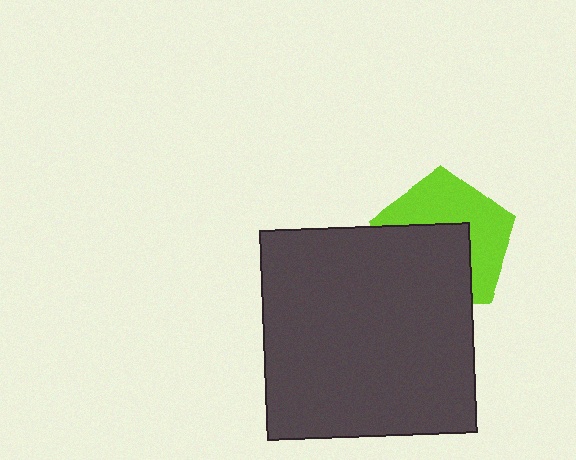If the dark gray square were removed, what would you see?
You would see the complete lime pentagon.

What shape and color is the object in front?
The object in front is a dark gray square.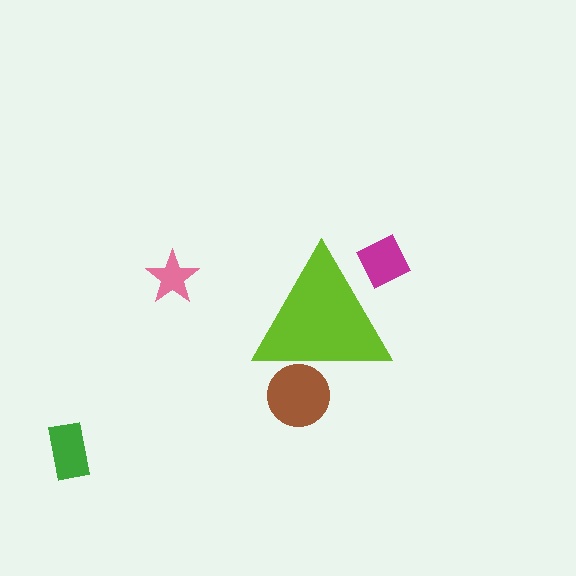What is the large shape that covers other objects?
A lime triangle.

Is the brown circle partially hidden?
Yes, the brown circle is partially hidden behind the lime triangle.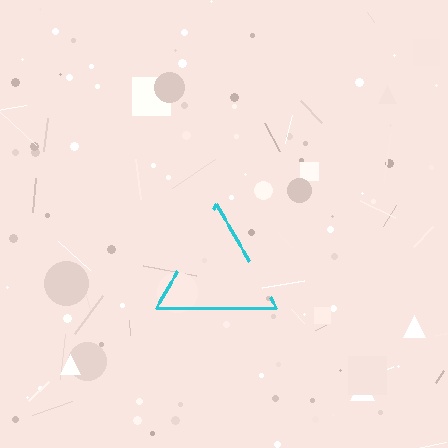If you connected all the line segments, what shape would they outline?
They would outline a triangle.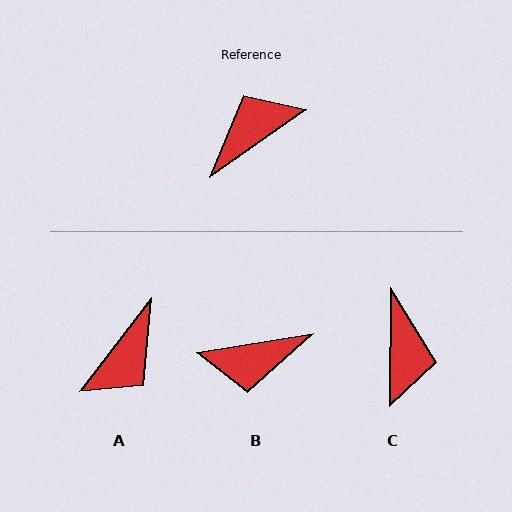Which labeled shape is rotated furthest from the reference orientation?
A, about 163 degrees away.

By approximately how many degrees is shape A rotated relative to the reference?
Approximately 163 degrees clockwise.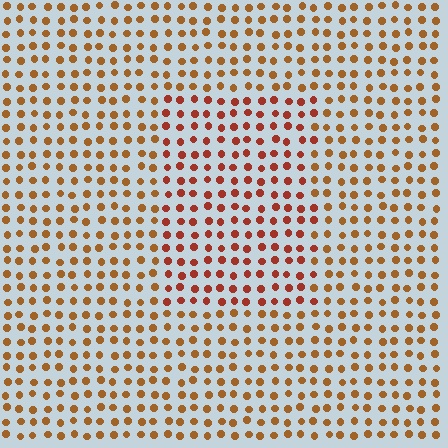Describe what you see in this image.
The image is filled with small brown elements in a uniform arrangement. A rectangle-shaped region is visible where the elements are tinted to a slightly different hue, forming a subtle color boundary.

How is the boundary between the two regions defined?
The boundary is defined purely by a slight shift in hue (about 24 degrees). Spacing, size, and orientation are identical on both sides.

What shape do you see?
I see a rectangle.